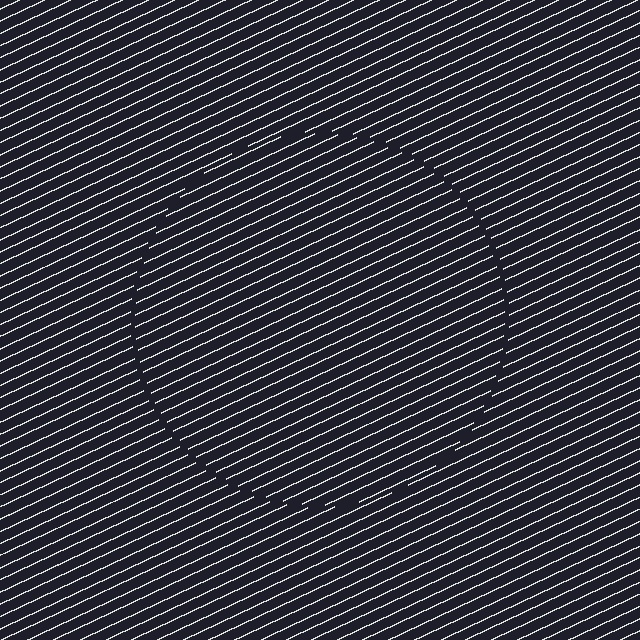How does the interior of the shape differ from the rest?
The interior of the shape contains the same grating, shifted by half a period — the contour is defined by the phase discontinuity where line-ends from the inner and outer gratings abut.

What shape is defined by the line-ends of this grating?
An illusory circle. The interior of the shape contains the same grating, shifted by half a period — the contour is defined by the phase discontinuity where line-ends from the inner and outer gratings abut.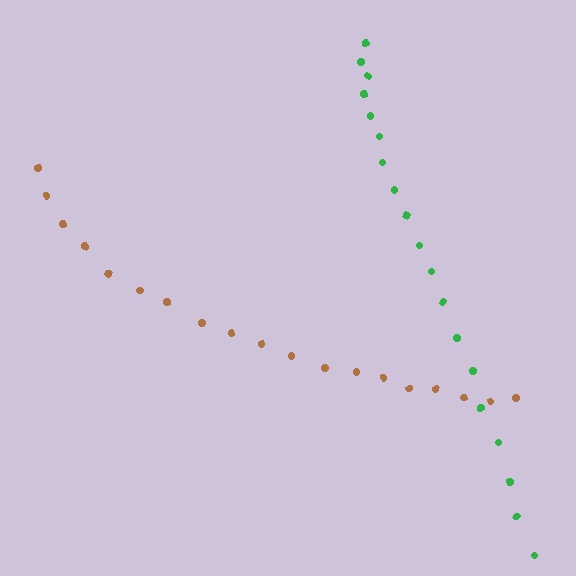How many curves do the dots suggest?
There are 2 distinct paths.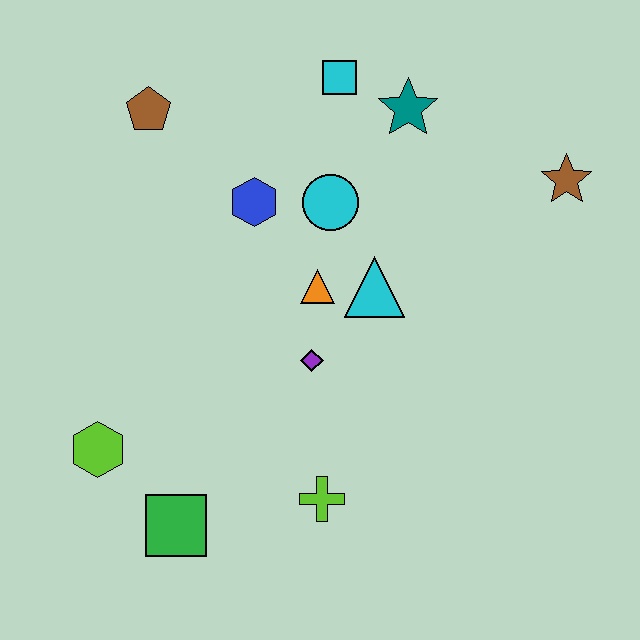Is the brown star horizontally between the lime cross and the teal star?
No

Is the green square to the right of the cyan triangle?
No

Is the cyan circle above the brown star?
No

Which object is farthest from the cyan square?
The green square is farthest from the cyan square.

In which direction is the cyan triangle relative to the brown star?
The cyan triangle is to the left of the brown star.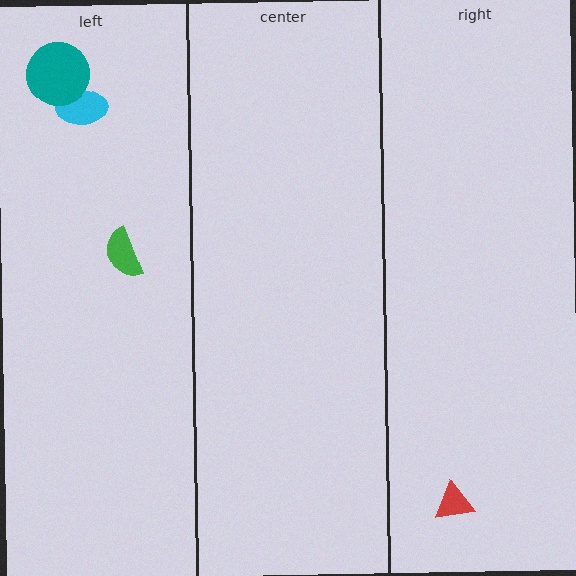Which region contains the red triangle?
The right region.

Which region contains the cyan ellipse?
The left region.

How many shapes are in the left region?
3.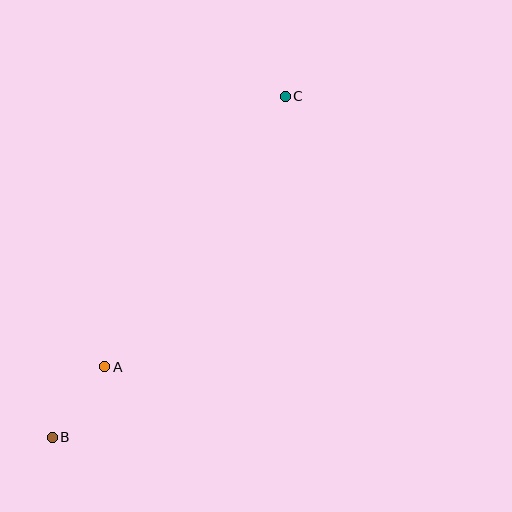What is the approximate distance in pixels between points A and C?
The distance between A and C is approximately 325 pixels.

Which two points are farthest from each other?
Points B and C are farthest from each other.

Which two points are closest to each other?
Points A and B are closest to each other.